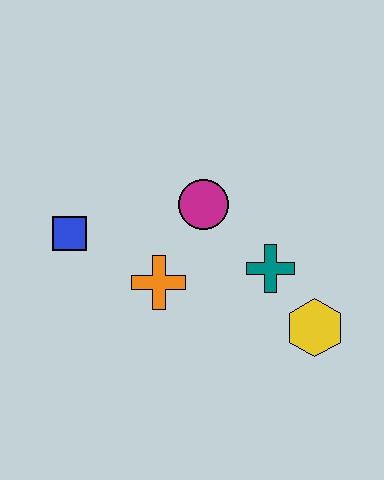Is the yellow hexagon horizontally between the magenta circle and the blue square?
No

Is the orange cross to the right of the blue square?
Yes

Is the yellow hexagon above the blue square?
No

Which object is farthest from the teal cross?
The blue square is farthest from the teal cross.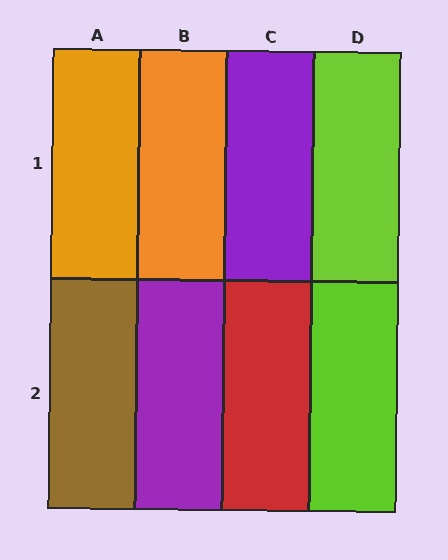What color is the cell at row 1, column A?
Orange.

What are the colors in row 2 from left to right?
Brown, purple, red, lime.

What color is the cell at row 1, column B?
Orange.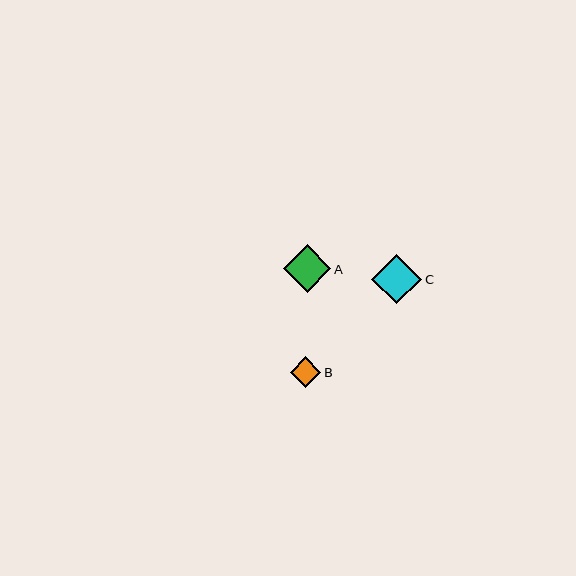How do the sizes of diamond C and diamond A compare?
Diamond C and diamond A are approximately the same size.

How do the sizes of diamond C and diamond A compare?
Diamond C and diamond A are approximately the same size.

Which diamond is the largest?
Diamond C is the largest with a size of approximately 50 pixels.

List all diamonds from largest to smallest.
From largest to smallest: C, A, B.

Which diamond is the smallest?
Diamond B is the smallest with a size of approximately 30 pixels.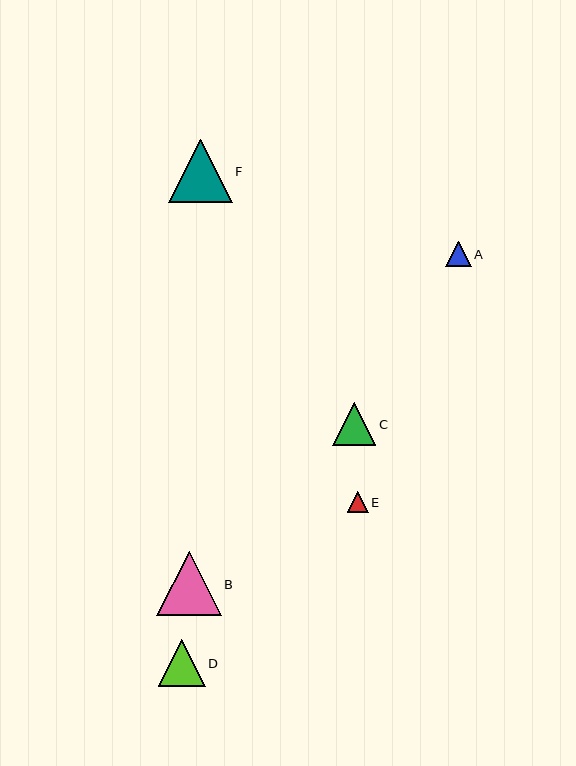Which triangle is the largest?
Triangle B is the largest with a size of approximately 64 pixels.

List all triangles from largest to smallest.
From largest to smallest: B, F, D, C, A, E.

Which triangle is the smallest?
Triangle E is the smallest with a size of approximately 20 pixels.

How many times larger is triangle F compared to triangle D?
Triangle F is approximately 1.4 times the size of triangle D.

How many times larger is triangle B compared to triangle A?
Triangle B is approximately 2.5 times the size of triangle A.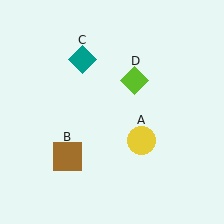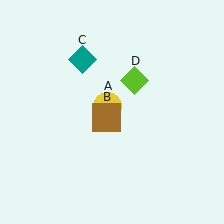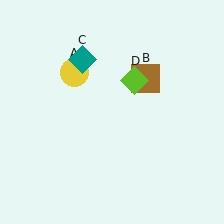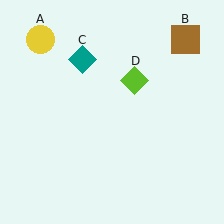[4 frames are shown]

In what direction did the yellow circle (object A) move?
The yellow circle (object A) moved up and to the left.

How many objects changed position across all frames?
2 objects changed position: yellow circle (object A), brown square (object B).